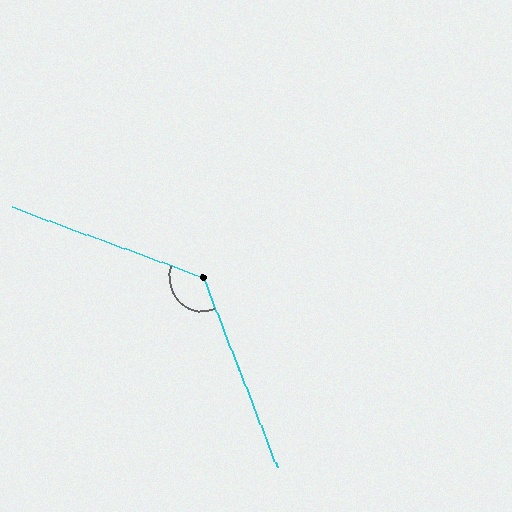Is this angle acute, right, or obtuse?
It is obtuse.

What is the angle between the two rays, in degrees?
Approximately 131 degrees.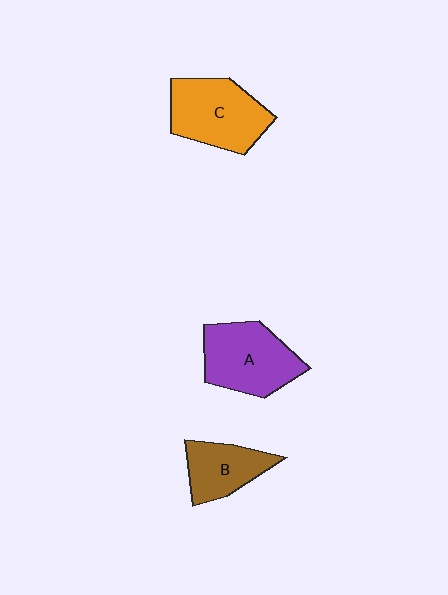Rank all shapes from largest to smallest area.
From largest to smallest: C (orange), A (purple), B (brown).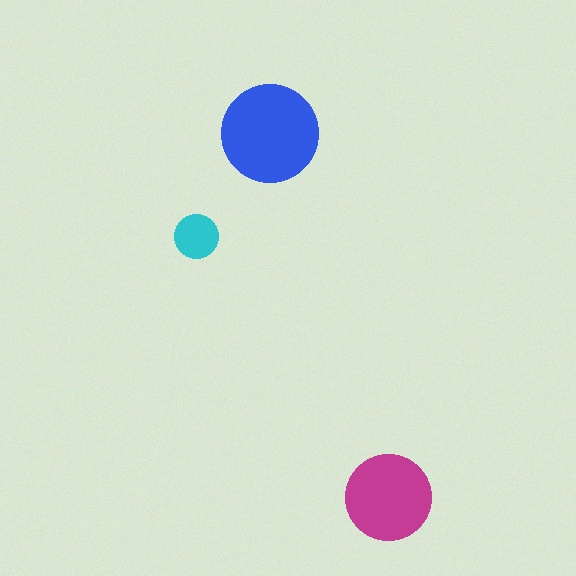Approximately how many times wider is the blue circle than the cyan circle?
About 2 times wider.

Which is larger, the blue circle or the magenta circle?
The blue one.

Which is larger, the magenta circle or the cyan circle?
The magenta one.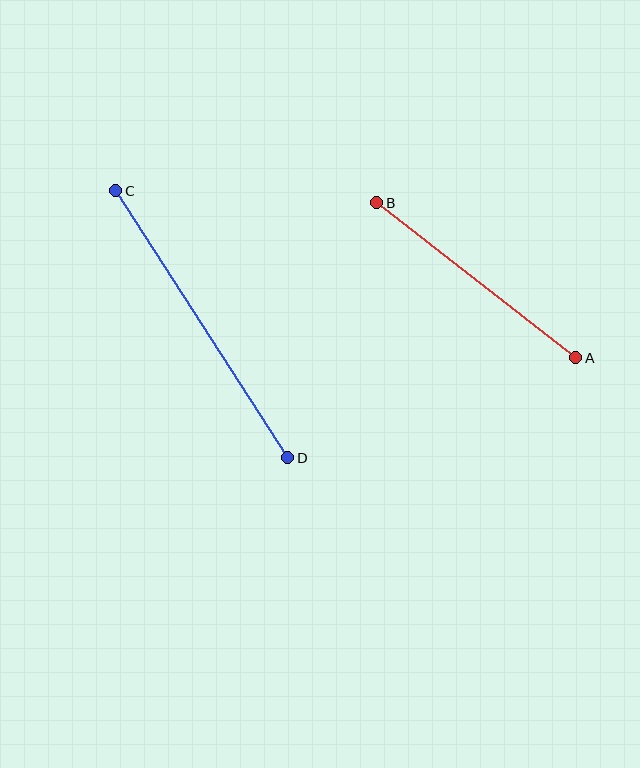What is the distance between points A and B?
The distance is approximately 252 pixels.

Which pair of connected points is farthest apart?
Points C and D are farthest apart.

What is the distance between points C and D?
The distance is approximately 318 pixels.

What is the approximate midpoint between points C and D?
The midpoint is at approximately (202, 324) pixels.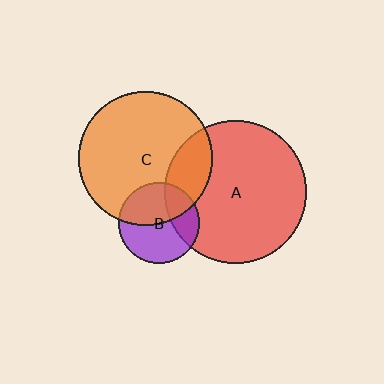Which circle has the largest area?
Circle A (red).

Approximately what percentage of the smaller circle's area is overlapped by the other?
Approximately 30%.